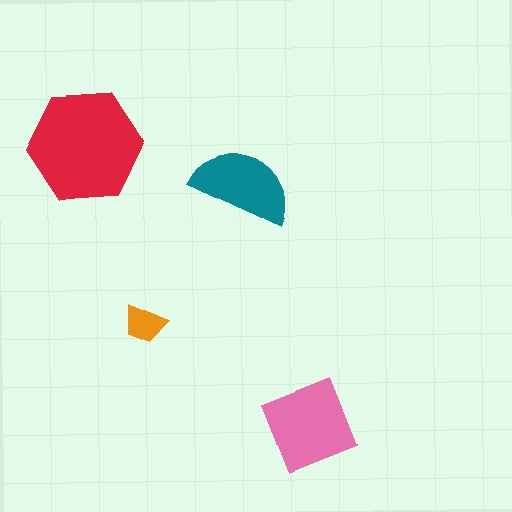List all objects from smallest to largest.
The orange trapezoid, the teal semicircle, the pink diamond, the red hexagon.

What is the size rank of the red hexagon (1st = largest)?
1st.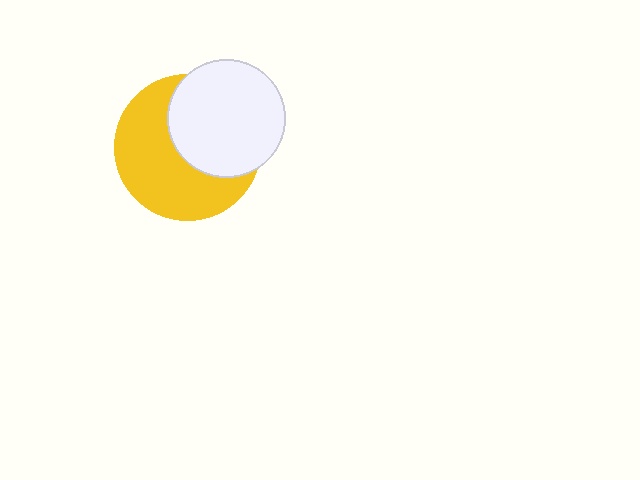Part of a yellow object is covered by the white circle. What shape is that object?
It is a circle.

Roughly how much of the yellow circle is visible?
About half of it is visible (roughly 56%).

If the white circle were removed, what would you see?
You would see the complete yellow circle.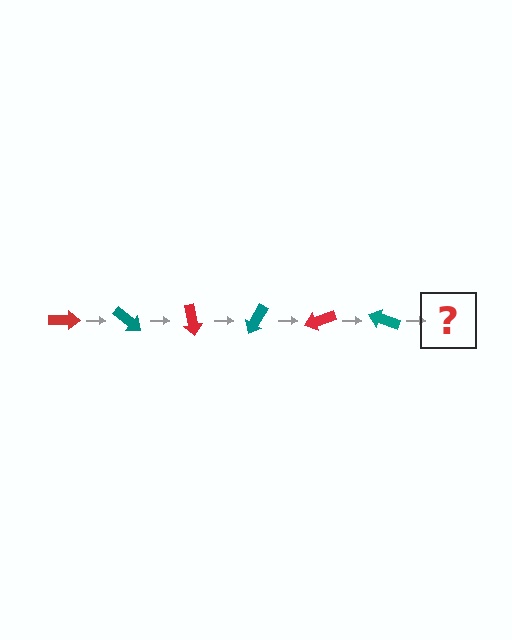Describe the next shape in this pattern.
It should be a red arrow, rotated 240 degrees from the start.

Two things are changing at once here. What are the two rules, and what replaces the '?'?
The two rules are that it rotates 40 degrees each step and the color cycles through red and teal. The '?' should be a red arrow, rotated 240 degrees from the start.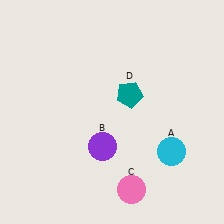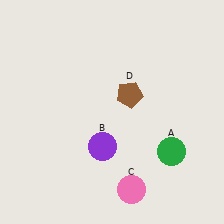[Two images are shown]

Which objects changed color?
A changed from cyan to green. D changed from teal to brown.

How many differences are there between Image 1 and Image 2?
There are 2 differences between the two images.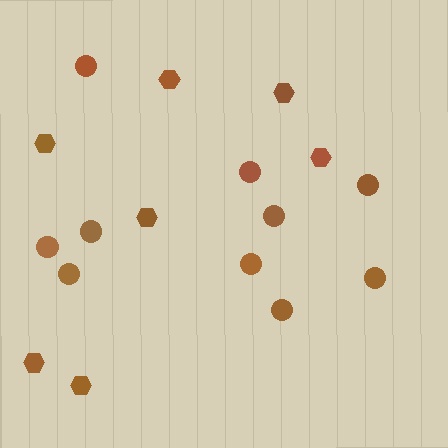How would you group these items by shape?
There are 2 groups: one group of circles (10) and one group of hexagons (7).